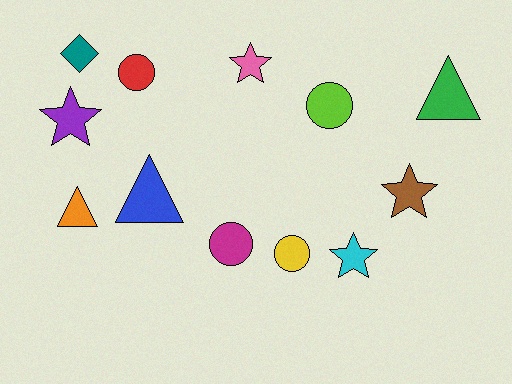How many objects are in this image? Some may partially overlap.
There are 12 objects.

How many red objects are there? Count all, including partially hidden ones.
There is 1 red object.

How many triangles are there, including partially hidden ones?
There are 3 triangles.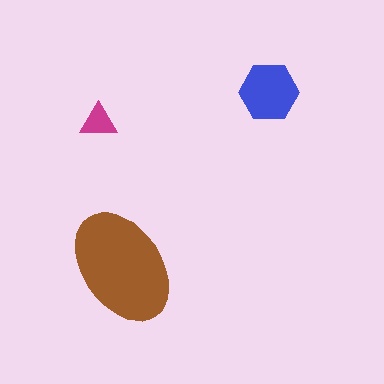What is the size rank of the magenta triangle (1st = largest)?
3rd.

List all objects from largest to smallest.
The brown ellipse, the blue hexagon, the magenta triangle.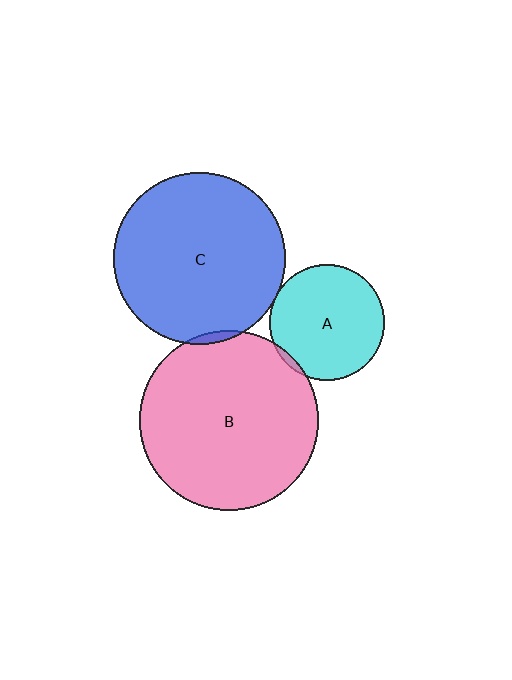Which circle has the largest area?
Circle B (pink).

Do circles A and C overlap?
Yes.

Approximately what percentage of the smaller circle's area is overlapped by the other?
Approximately 5%.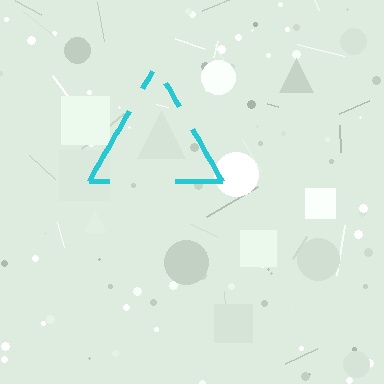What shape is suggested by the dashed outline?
The dashed outline suggests a triangle.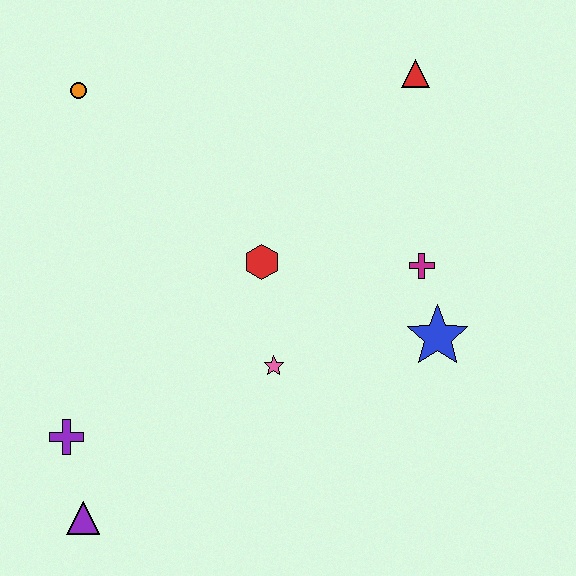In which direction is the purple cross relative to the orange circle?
The purple cross is below the orange circle.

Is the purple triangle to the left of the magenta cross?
Yes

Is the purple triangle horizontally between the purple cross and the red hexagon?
Yes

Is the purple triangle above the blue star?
No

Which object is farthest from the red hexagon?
The purple triangle is farthest from the red hexagon.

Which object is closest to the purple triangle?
The purple cross is closest to the purple triangle.